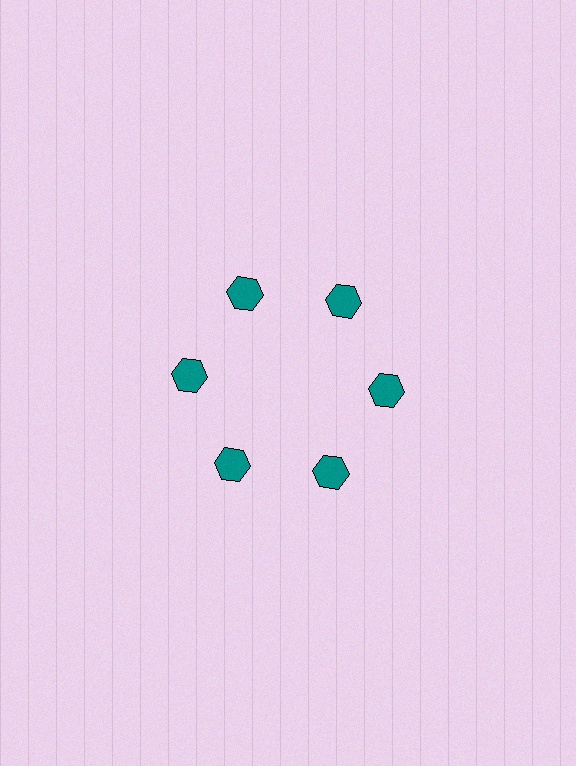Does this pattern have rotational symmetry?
Yes, this pattern has 6-fold rotational symmetry. It looks the same after rotating 60 degrees around the center.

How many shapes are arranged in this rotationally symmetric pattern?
There are 6 shapes, arranged in 6 groups of 1.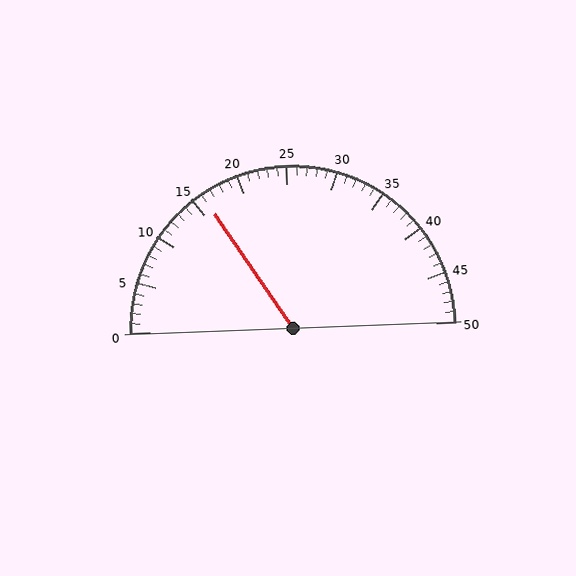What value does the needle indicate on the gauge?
The needle indicates approximately 16.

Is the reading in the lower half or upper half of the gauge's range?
The reading is in the lower half of the range (0 to 50).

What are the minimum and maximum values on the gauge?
The gauge ranges from 0 to 50.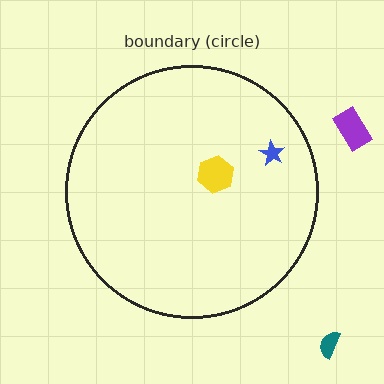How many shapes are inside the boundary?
2 inside, 2 outside.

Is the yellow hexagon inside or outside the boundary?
Inside.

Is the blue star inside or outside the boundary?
Inside.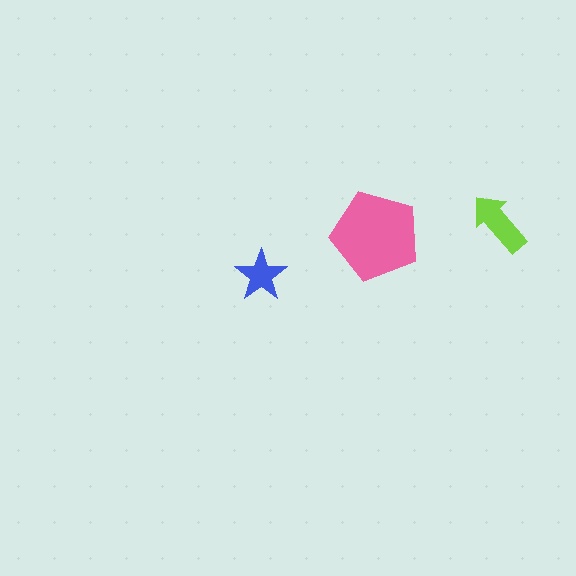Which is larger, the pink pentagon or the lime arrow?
The pink pentagon.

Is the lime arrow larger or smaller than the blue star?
Larger.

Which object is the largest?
The pink pentagon.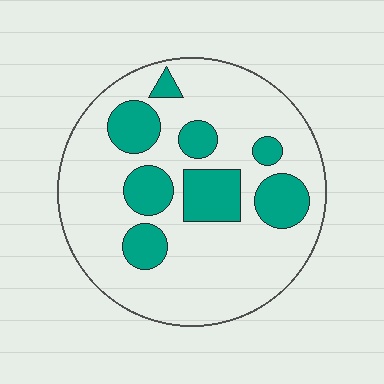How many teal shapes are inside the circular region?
8.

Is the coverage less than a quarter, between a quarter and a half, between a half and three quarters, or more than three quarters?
Less than a quarter.